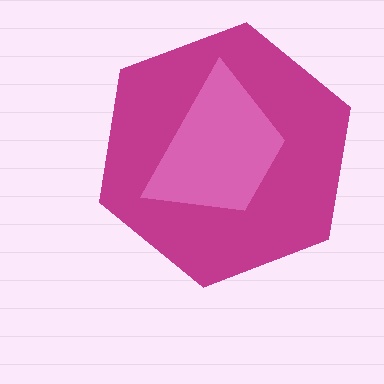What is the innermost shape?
The pink trapezoid.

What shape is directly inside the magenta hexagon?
The pink trapezoid.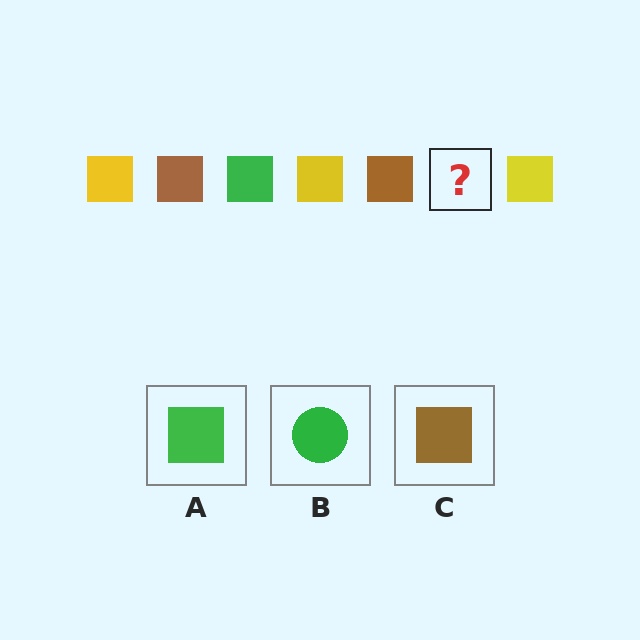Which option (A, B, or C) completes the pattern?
A.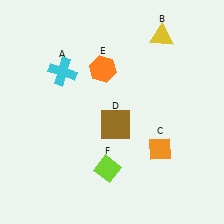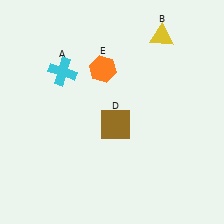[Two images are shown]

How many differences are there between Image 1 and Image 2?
There are 2 differences between the two images.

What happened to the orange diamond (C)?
The orange diamond (C) was removed in Image 2. It was in the bottom-right area of Image 1.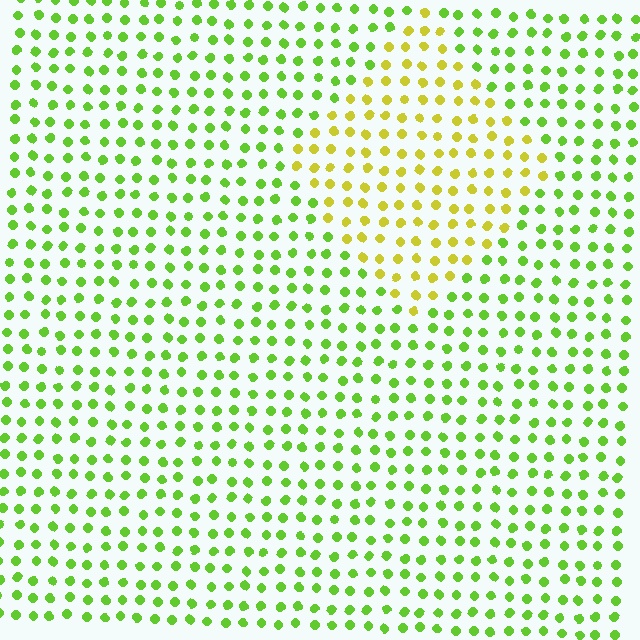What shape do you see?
I see a diamond.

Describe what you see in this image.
The image is filled with small lime elements in a uniform arrangement. A diamond-shaped region is visible where the elements are tinted to a slightly different hue, forming a subtle color boundary.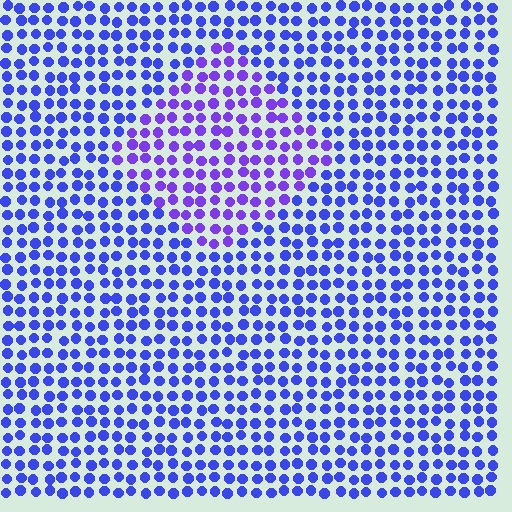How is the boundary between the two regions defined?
The boundary is defined purely by a slight shift in hue (about 28 degrees). Spacing, size, and orientation are identical on both sides.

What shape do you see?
I see a diamond.